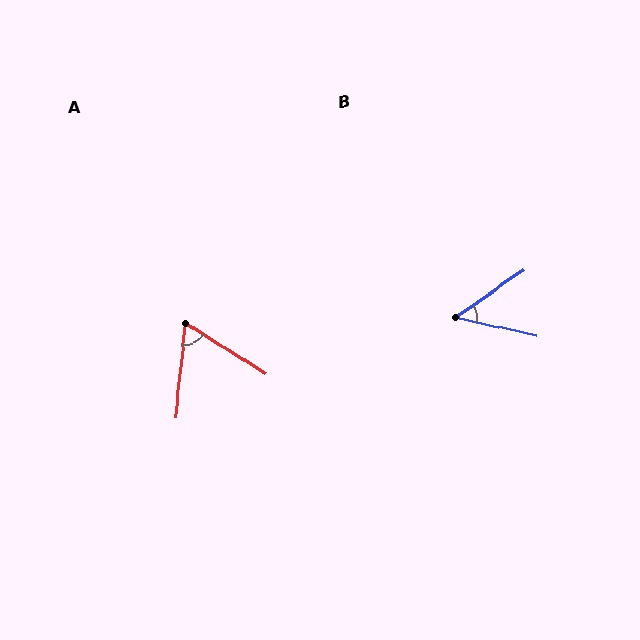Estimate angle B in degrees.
Approximately 47 degrees.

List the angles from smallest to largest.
B (47°), A (63°).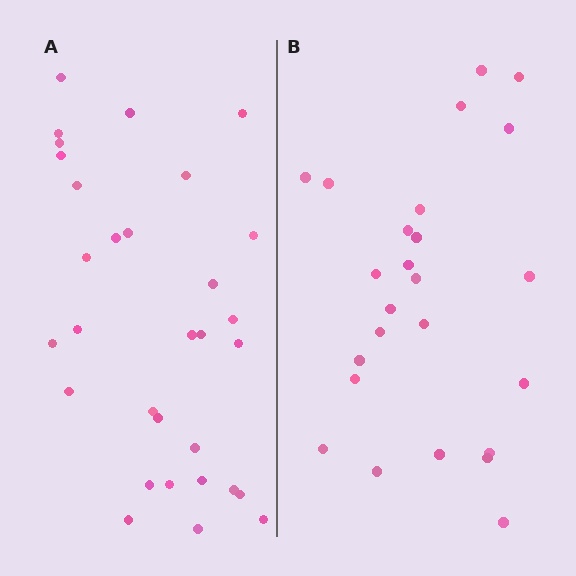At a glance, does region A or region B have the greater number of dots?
Region A (the left region) has more dots.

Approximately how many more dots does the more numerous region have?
Region A has about 6 more dots than region B.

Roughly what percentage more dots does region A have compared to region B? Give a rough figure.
About 25% more.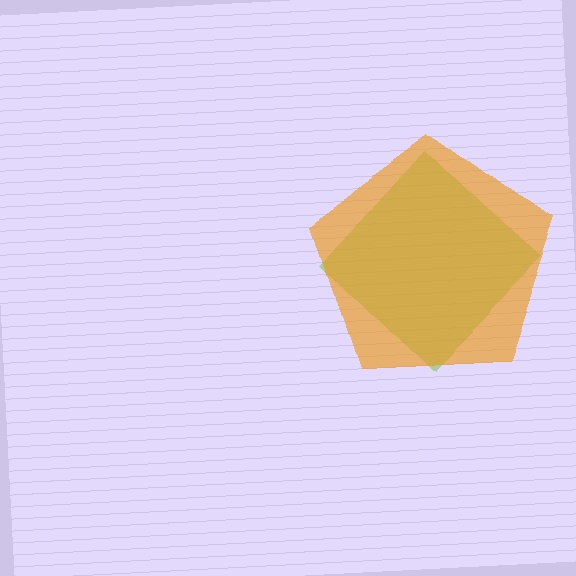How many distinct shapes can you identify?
There are 2 distinct shapes: a lime diamond, an orange pentagon.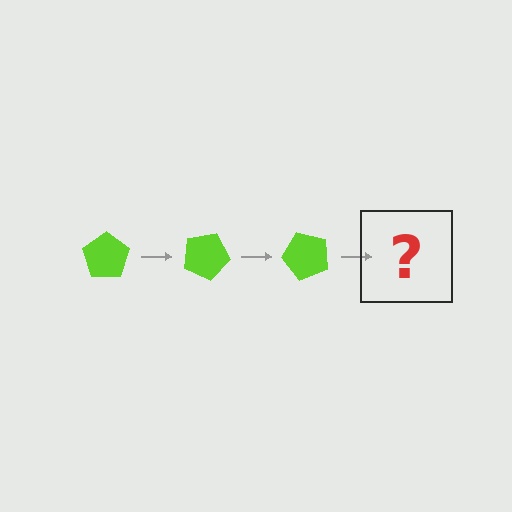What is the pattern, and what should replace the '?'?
The pattern is that the pentagon rotates 25 degrees each step. The '?' should be a lime pentagon rotated 75 degrees.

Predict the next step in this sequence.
The next step is a lime pentagon rotated 75 degrees.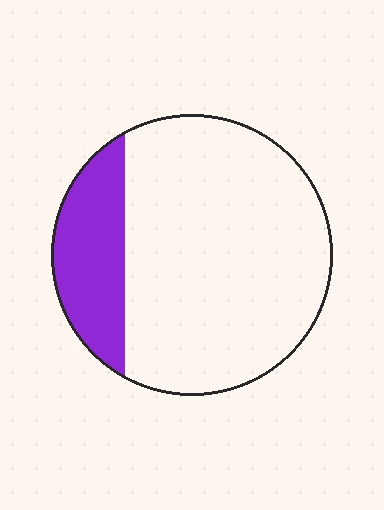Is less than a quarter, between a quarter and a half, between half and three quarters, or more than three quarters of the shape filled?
Less than a quarter.